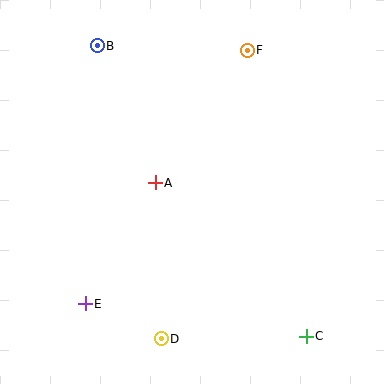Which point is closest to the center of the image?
Point A at (155, 183) is closest to the center.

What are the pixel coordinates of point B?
Point B is at (97, 46).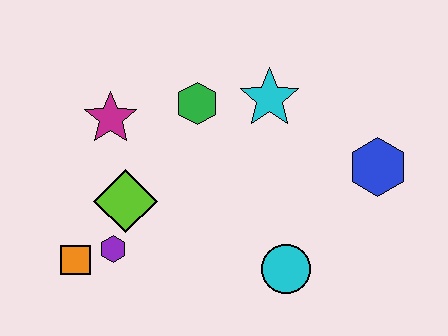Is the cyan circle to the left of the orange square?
No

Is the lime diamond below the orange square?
No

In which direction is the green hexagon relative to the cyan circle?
The green hexagon is above the cyan circle.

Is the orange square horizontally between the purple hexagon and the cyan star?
No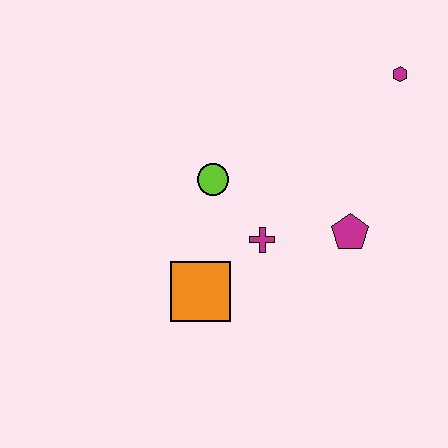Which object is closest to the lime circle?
The magenta cross is closest to the lime circle.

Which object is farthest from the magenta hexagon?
The orange square is farthest from the magenta hexagon.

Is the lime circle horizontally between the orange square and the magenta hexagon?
Yes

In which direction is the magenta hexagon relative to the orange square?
The magenta hexagon is above the orange square.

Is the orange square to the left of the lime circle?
Yes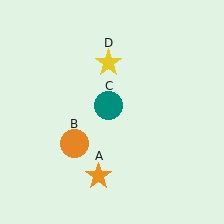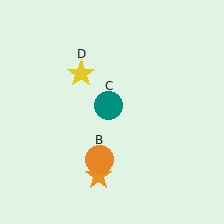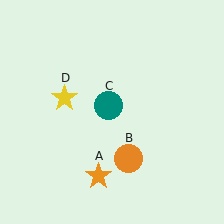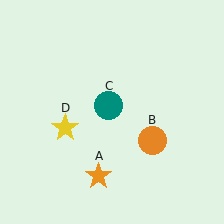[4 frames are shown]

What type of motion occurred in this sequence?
The orange circle (object B), yellow star (object D) rotated counterclockwise around the center of the scene.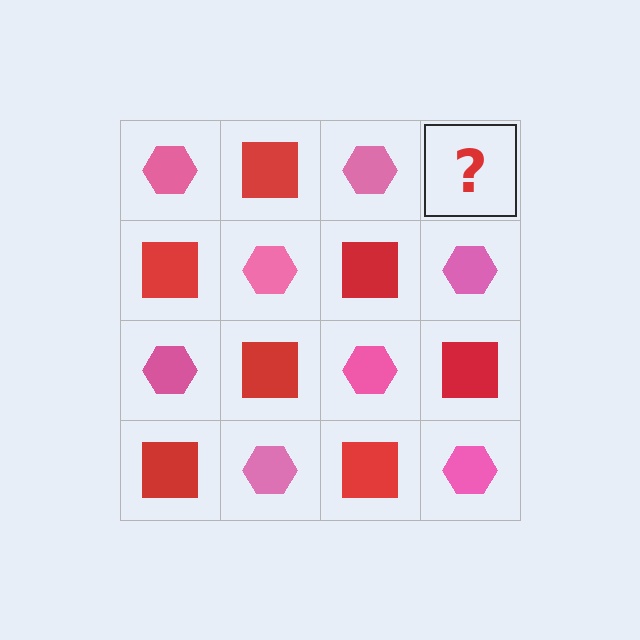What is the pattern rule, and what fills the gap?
The rule is that it alternates pink hexagon and red square in a checkerboard pattern. The gap should be filled with a red square.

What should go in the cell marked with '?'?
The missing cell should contain a red square.